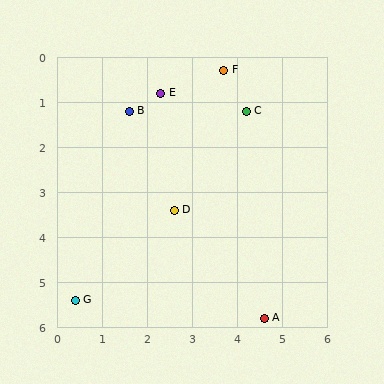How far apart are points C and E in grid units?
Points C and E are about 1.9 grid units apart.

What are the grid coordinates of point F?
Point F is at approximately (3.7, 0.3).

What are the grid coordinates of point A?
Point A is at approximately (4.6, 5.8).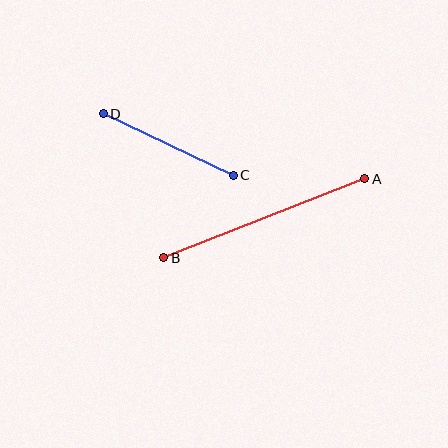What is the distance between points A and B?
The distance is approximately 216 pixels.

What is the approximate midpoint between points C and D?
The midpoint is at approximately (168, 145) pixels.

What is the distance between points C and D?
The distance is approximately 144 pixels.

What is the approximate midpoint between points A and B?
The midpoint is at approximately (264, 218) pixels.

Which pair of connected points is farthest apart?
Points A and B are farthest apart.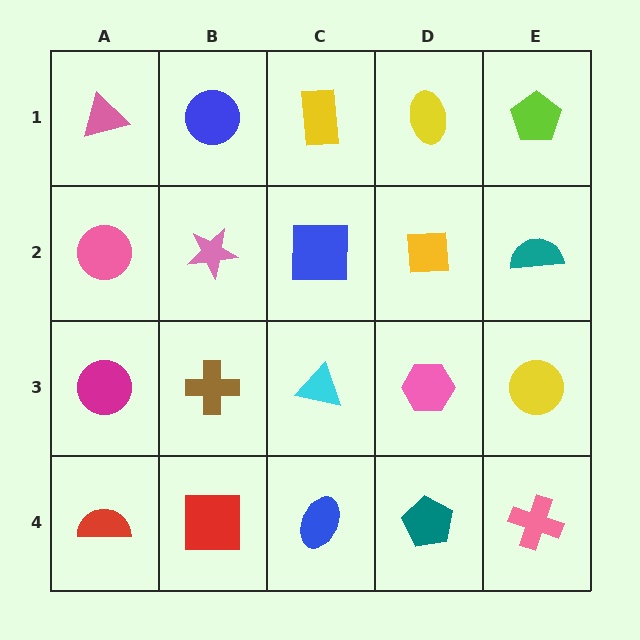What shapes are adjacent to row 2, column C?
A yellow rectangle (row 1, column C), a cyan triangle (row 3, column C), a pink star (row 2, column B), a yellow square (row 2, column D).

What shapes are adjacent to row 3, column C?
A blue square (row 2, column C), a blue ellipse (row 4, column C), a brown cross (row 3, column B), a pink hexagon (row 3, column D).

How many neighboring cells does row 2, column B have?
4.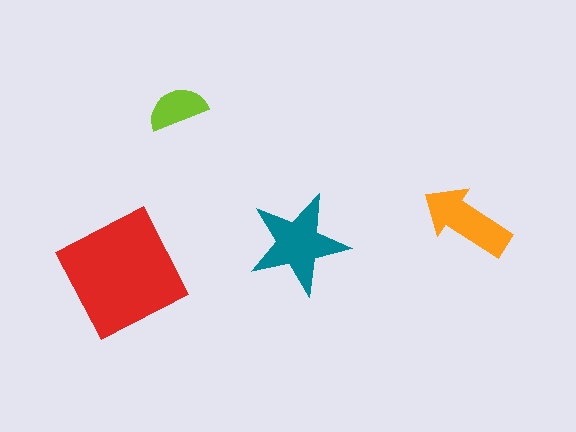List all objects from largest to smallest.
The red square, the teal star, the orange arrow, the lime semicircle.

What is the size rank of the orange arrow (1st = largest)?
3rd.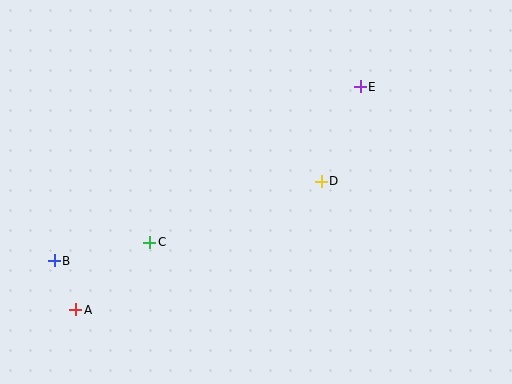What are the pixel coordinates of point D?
Point D is at (321, 181).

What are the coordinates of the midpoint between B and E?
The midpoint between B and E is at (207, 174).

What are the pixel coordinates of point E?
Point E is at (360, 87).